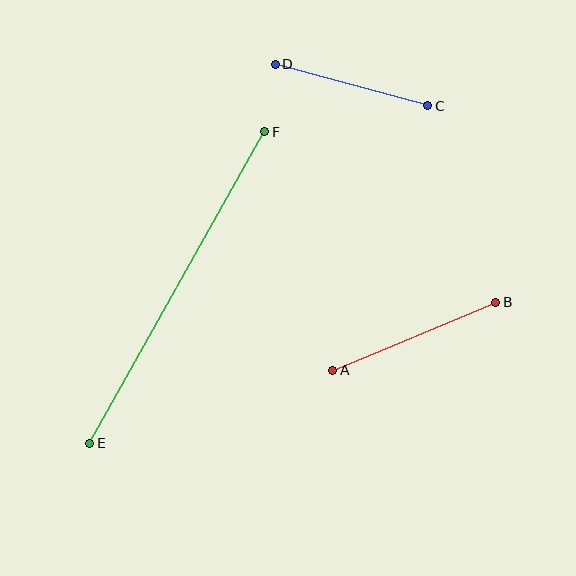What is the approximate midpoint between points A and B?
The midpoint is at approximately (414, 336) pixels.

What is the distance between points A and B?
The distance is approximately 176 pixels.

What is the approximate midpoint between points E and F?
The midpoint is at approximately (177, 288) pixels.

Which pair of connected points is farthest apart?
Points E and F are farthest apart.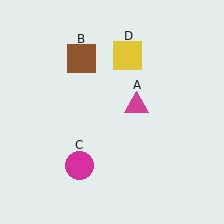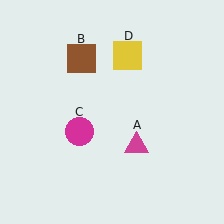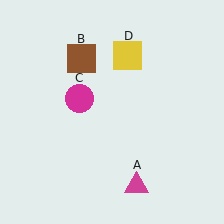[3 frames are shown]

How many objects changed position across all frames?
2 objects changed position: magenta triangle (object A), magenta circle (object C).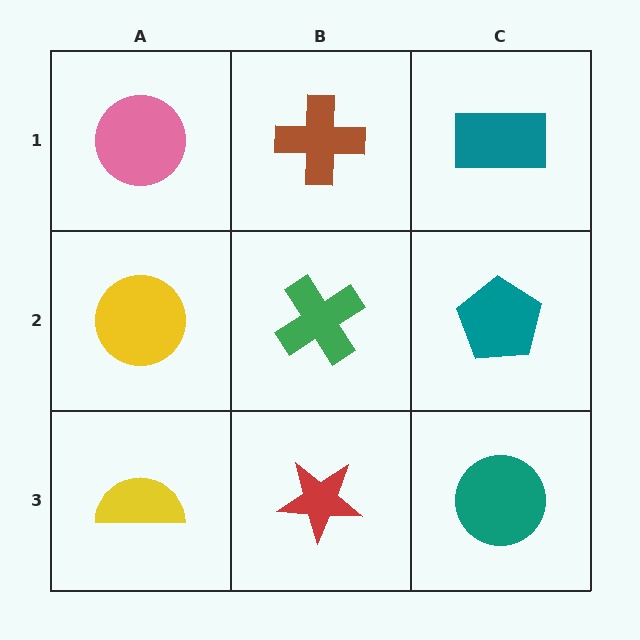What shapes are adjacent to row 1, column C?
A teal pentagon (row 2, column C), a brown cross (row 1, column B).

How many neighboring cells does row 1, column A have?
2.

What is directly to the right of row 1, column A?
A brown cross.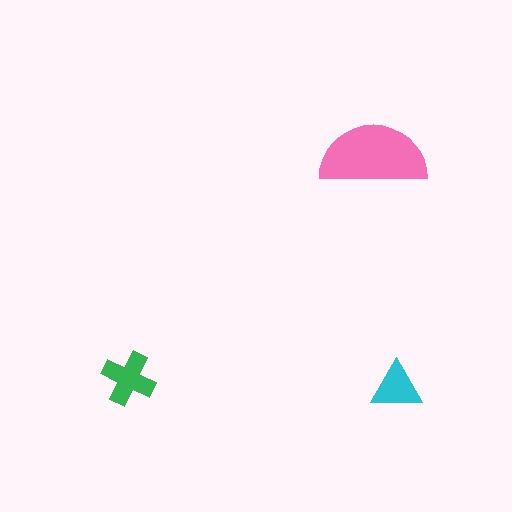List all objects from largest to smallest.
The pink semicircle, the green cross, the cyan triangle.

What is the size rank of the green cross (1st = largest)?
2nd.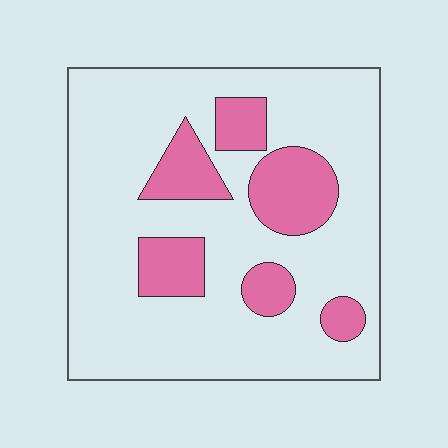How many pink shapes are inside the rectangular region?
6.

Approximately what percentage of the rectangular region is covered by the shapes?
Approximately 20%.